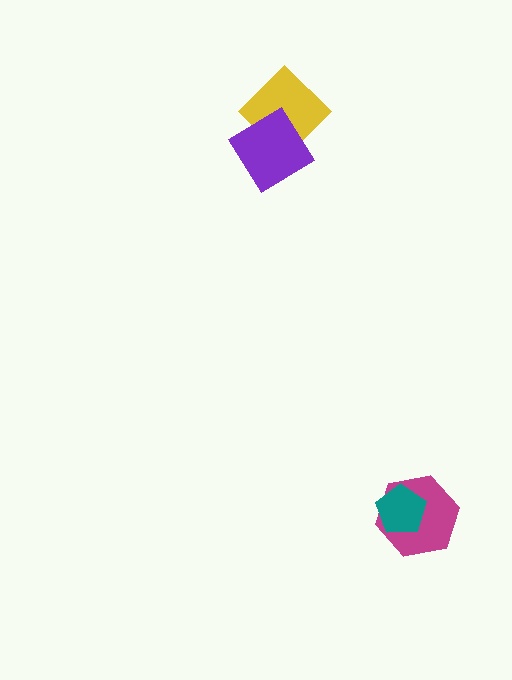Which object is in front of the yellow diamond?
The purple diamond is in front of the yellow diamond.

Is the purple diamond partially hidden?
No, no other shape covers it.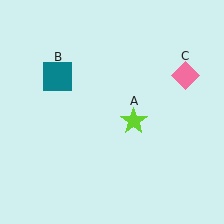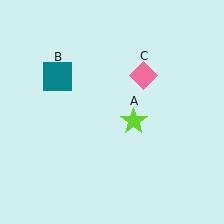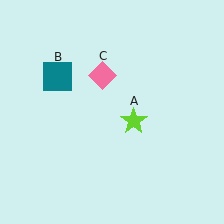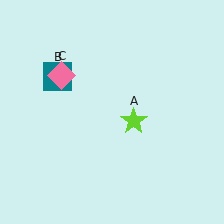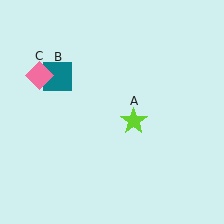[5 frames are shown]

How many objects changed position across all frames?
1 object changed position: pink diamond (object C).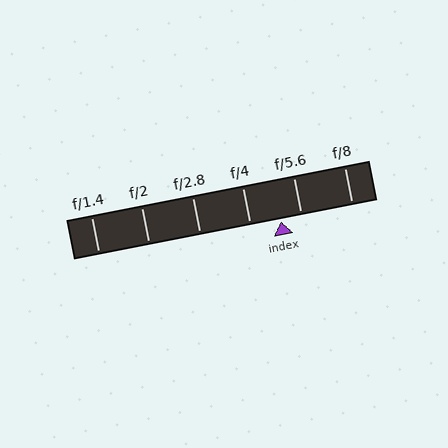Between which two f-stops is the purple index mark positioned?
The index mark is between f/4 and f/5.6.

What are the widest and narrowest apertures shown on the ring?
The widest aperture shown is f/1.4 and the narrowest is f/8.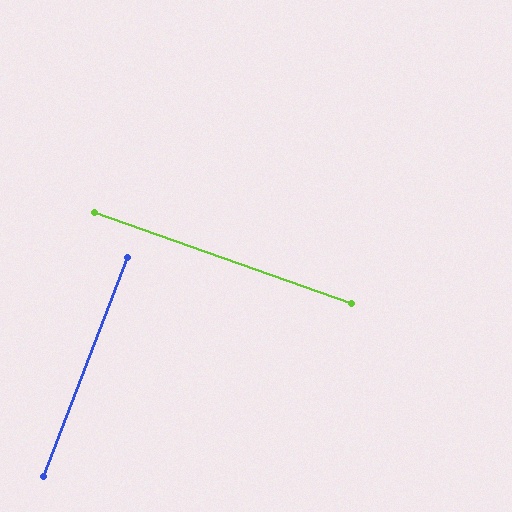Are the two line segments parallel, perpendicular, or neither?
Perpendicular — they meet at approximately 89°.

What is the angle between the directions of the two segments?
Approximately 89 degrees.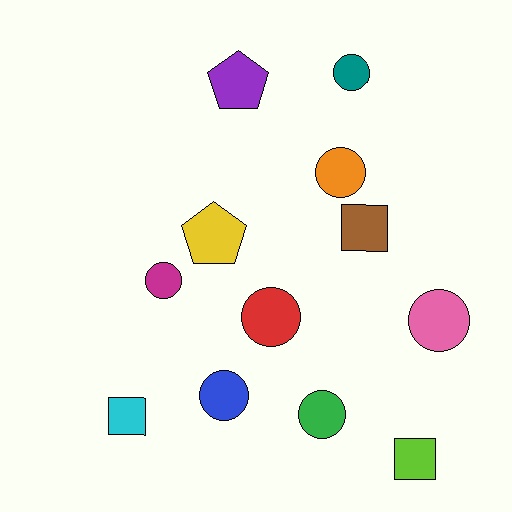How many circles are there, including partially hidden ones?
There are 7 circles.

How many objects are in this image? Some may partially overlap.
There are 12 objects.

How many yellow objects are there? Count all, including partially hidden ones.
There is 1 yellow object.